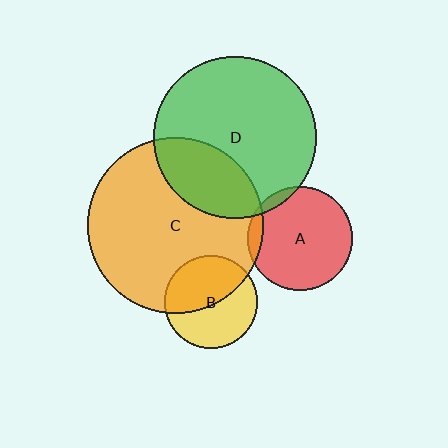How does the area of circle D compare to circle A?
Approximately 2.4 times.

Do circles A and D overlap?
Yes.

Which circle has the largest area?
Circle C (orange).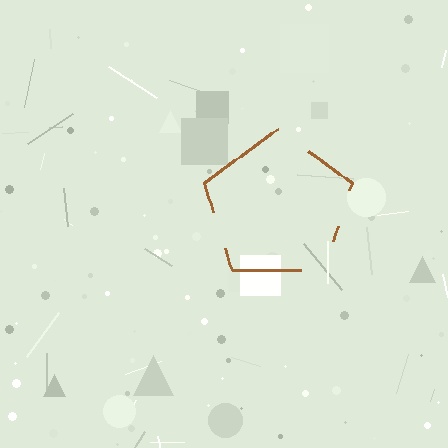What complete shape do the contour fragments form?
The contour fragments form a pentagon.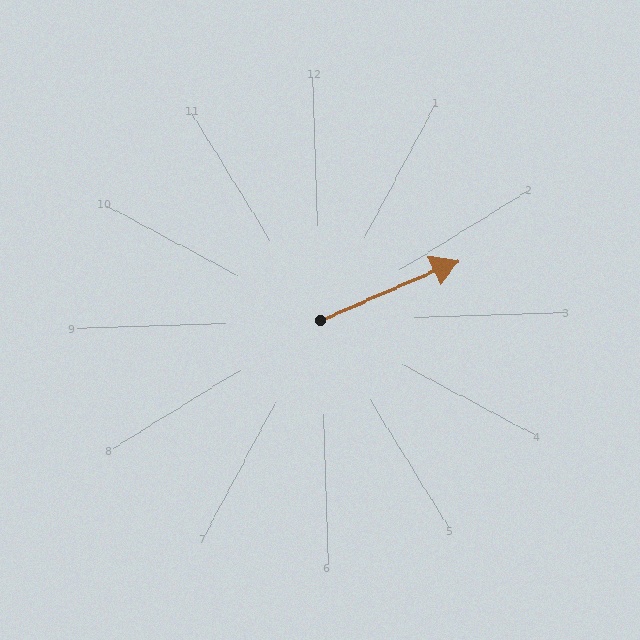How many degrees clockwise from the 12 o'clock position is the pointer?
Approximately 68 degrees.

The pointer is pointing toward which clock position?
Roughly 2 o'clock.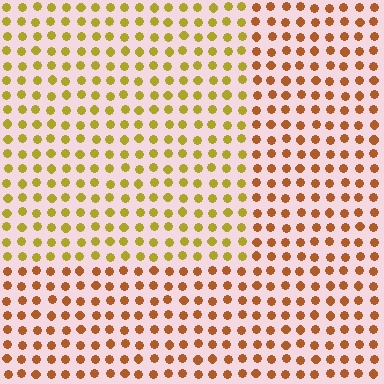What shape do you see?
I see a rectangle.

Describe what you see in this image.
The image is filled with small brown elements in a uniform arrangement. A rectangle-shaped region is visible where the elements are tinted to a slightly different hue, forming a subtle color boundary.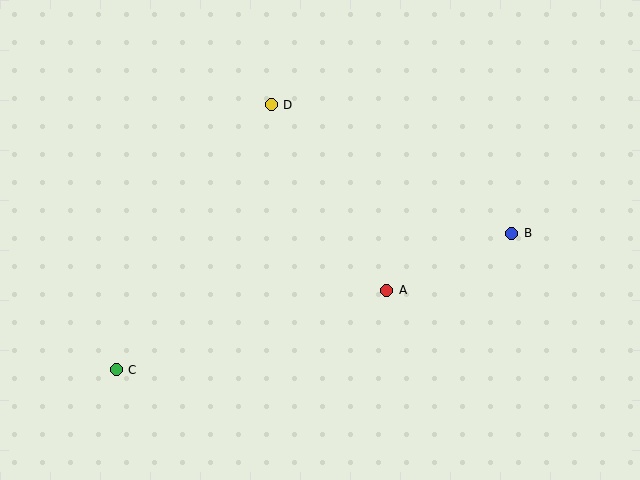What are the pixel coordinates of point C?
Point C is at (116, 370).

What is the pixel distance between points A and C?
The distance between A and C is 282 pixels.